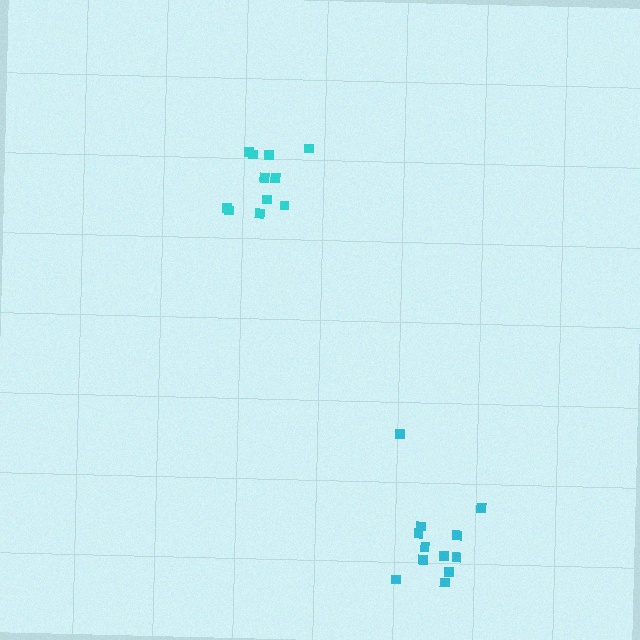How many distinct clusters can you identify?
There are 2 distinct clusters.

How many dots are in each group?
Group 1: 11 dots, Group 2: 12 dots (23 total).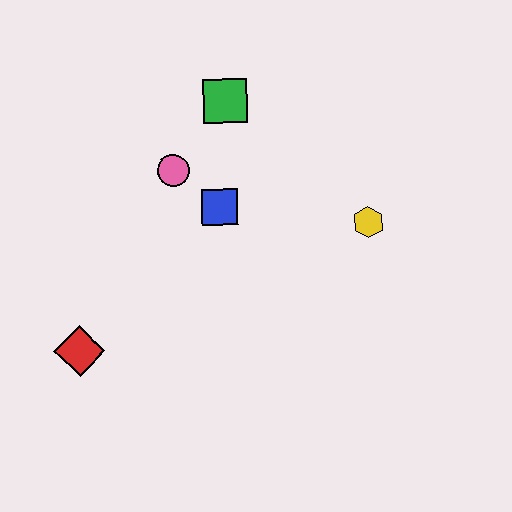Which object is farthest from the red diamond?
The yellow hexagon is farthest from the red diamond.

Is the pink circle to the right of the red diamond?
Yes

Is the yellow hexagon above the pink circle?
No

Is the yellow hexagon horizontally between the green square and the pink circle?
No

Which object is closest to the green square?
The pink circle is closest to the green square.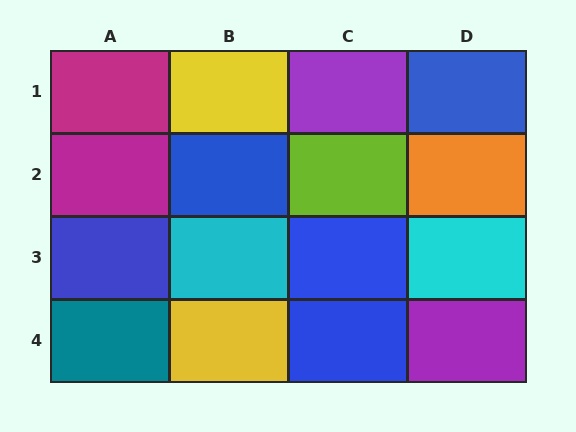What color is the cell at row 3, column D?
Cyan.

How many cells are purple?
2 cells are purple.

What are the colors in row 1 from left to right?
Magenta, yellow, purple, blue.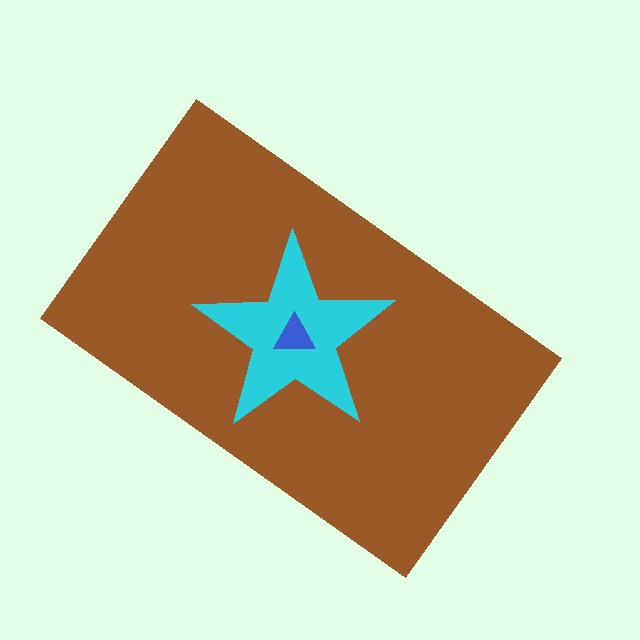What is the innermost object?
The blue triangle.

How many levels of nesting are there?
3.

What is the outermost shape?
The brown rectangle.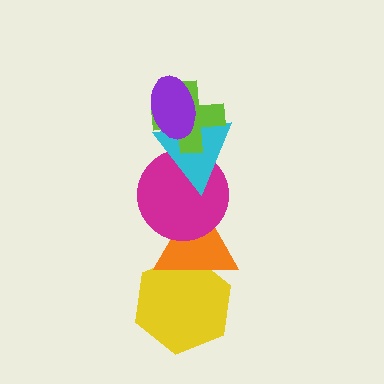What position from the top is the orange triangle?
The orange triangle is 5th from the top.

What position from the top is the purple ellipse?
The purple ellipse is 1st from the top.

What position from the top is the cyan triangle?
The cyan triangle is 3rd from the top.